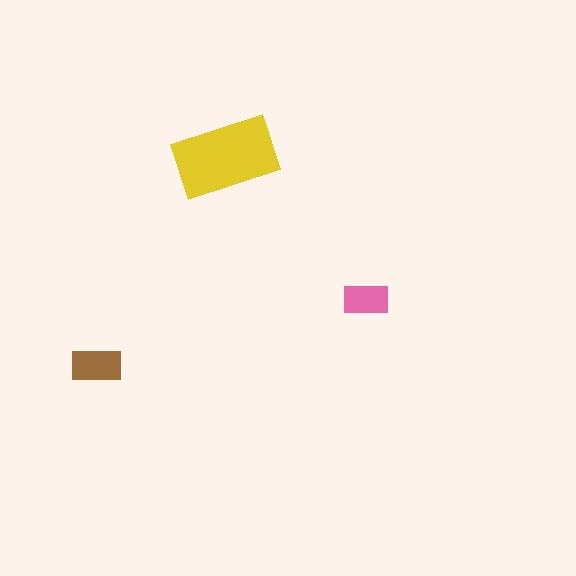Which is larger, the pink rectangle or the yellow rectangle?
The yellow one.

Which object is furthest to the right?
The pink rectangle is rightmost.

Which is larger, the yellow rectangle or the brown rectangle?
The yellow one.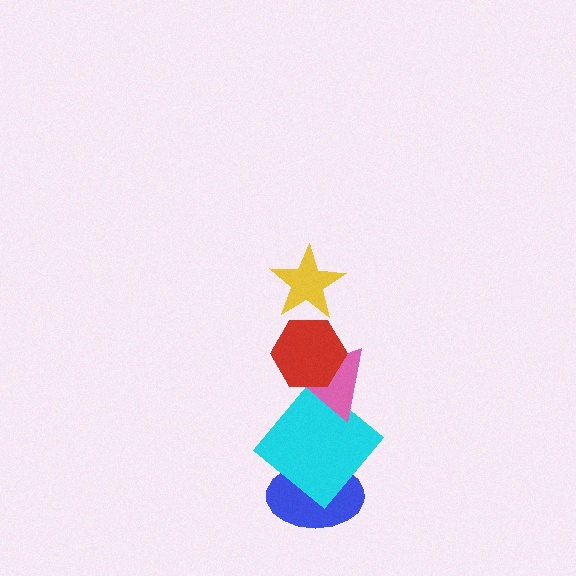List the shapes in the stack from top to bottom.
From top to bottom: the yellow star, the red hexagon, the pink triangle, the cyan diamond, the blue ellipse.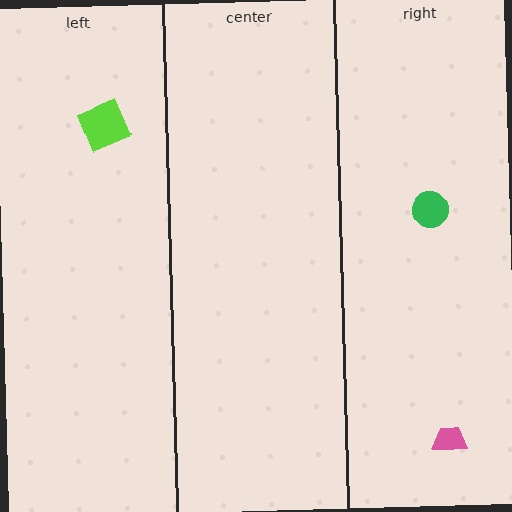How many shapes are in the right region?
2.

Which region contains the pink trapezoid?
The right region.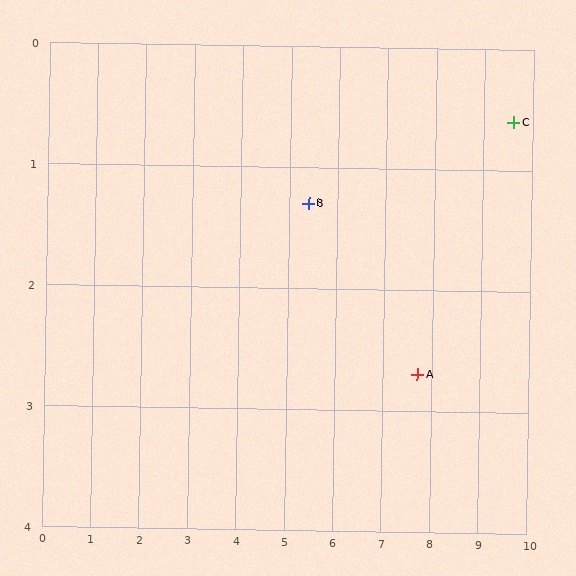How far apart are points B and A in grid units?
Points B and A are about 2.7 grid units apart.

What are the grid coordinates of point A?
Point A is at approximately (7.7, 2.7).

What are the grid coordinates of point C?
Point C is at approximately (9.6, 0.6).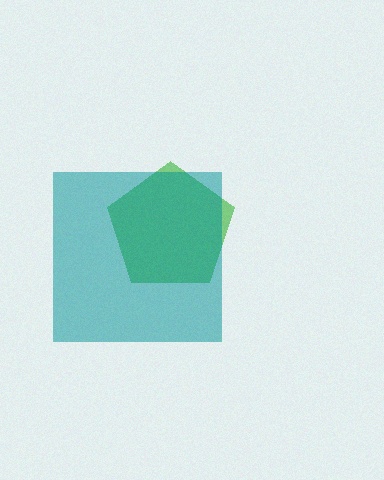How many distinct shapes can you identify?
There are 2 distinct shapes: a green pentagon, a teal square.